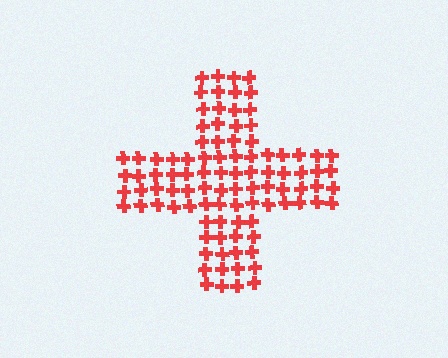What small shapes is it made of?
It is made of small crosses.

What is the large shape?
The large shape is a cross.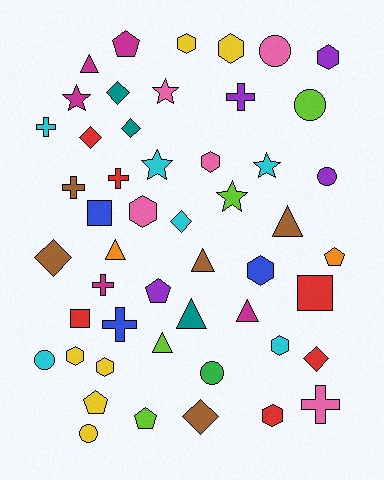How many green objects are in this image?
There is 1 green object.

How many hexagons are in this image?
There are 10 hexagons.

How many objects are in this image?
There are 50 objects.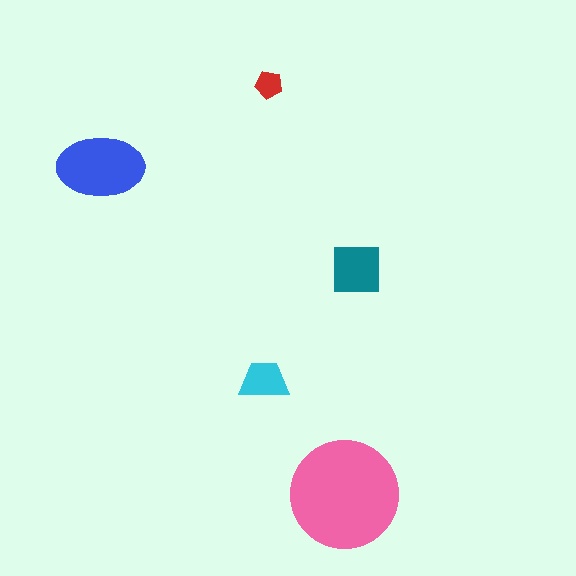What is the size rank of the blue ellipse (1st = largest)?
2nd.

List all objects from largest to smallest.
The pink circle, the blue ellipse, the teal square, the cyan trapezoid, the red pentagon.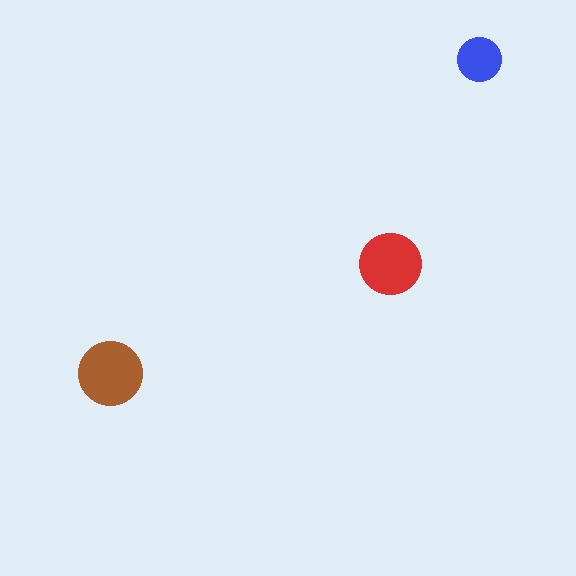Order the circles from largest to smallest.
the brown one, the red one, the blue one.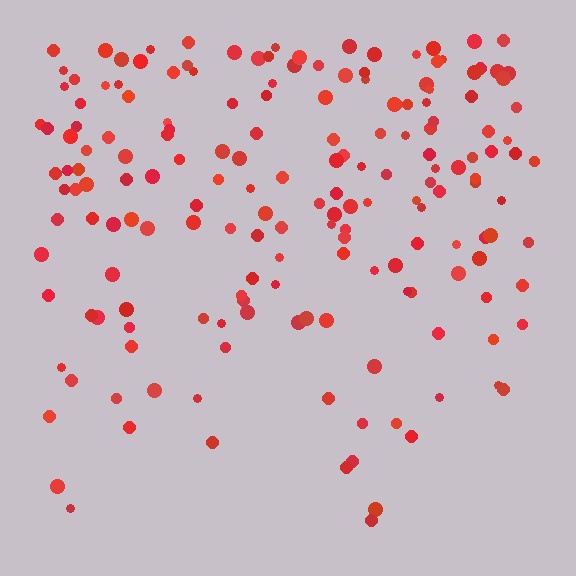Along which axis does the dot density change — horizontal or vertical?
Vertical.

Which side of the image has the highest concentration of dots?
The top.